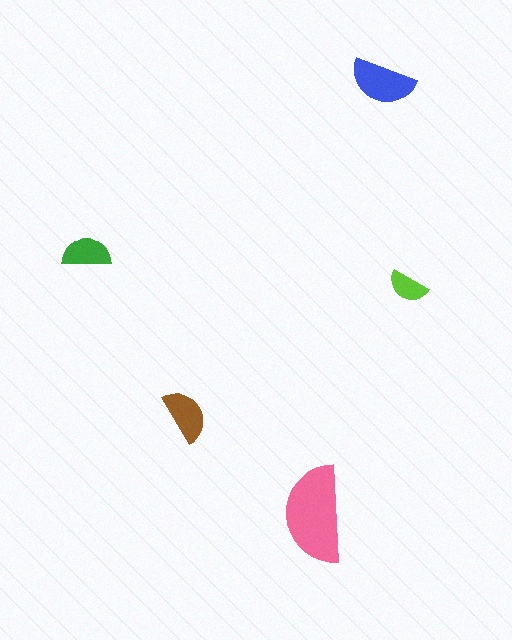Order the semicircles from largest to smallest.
the pink one, the blue one, the brown one, the green one, the lime one.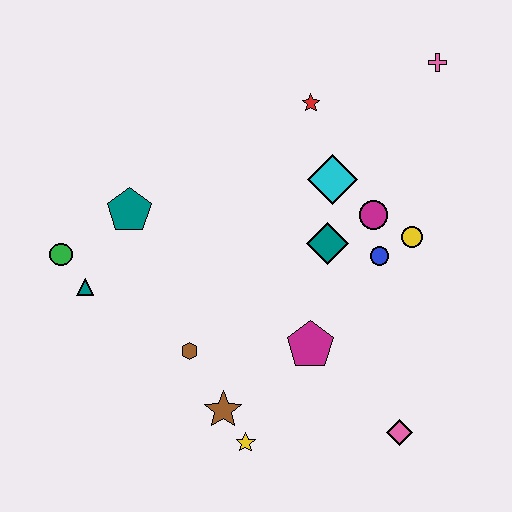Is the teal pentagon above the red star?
No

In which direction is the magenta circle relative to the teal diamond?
The magenta circle is to the right of the teal diamond.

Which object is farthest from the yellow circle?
The green circle is farthest from the yellow circle.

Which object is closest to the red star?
The cyan diamond is closest to the red star.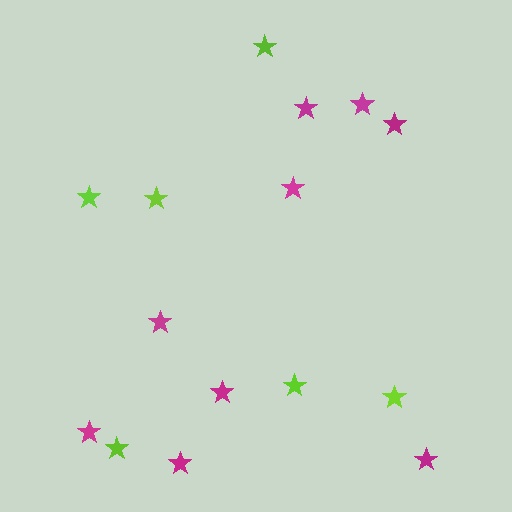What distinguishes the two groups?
There are 2 groups: one group of lime stars (6) and one group of magenta stars (9).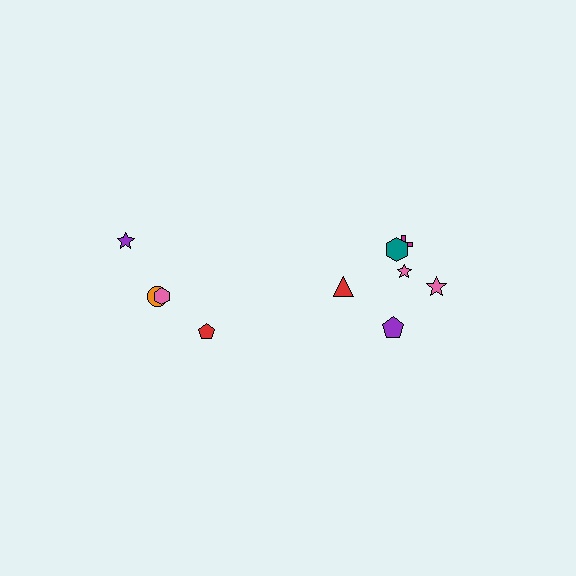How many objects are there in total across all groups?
There are 10 objects.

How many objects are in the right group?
There are 6 objects.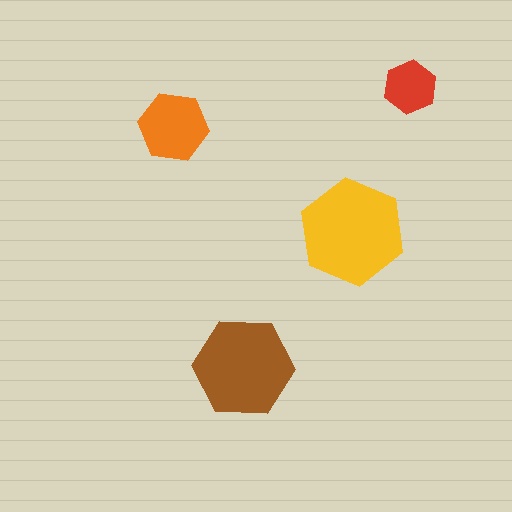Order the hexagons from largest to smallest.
the yellow one, the brown one, the orange one, the red one.